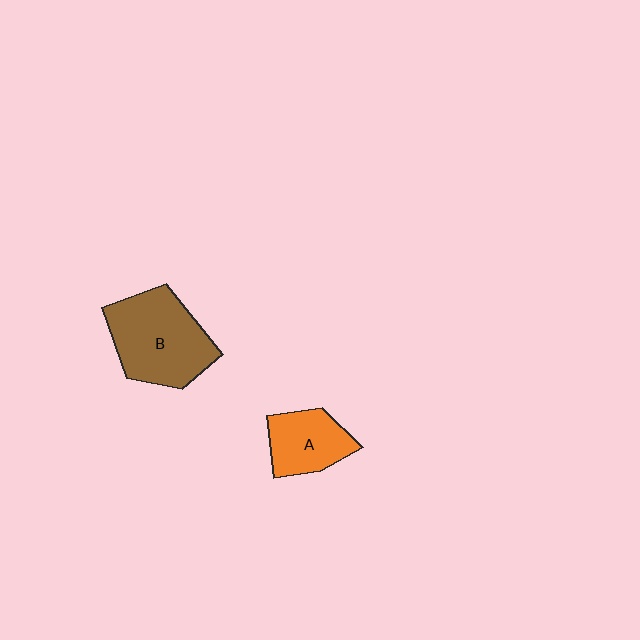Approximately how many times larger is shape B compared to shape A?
Approximately 1.7 times.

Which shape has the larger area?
Shape B (brown).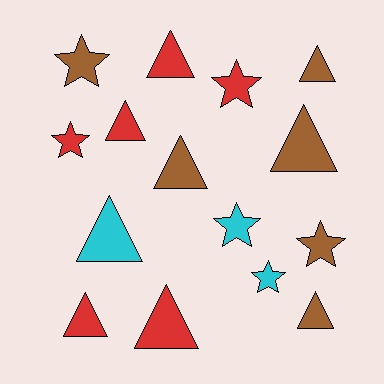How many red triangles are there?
There are 4 red triangles.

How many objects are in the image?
There are 15 objects.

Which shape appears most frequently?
Triangle, with 9 objects.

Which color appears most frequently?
Red, with 6 objects.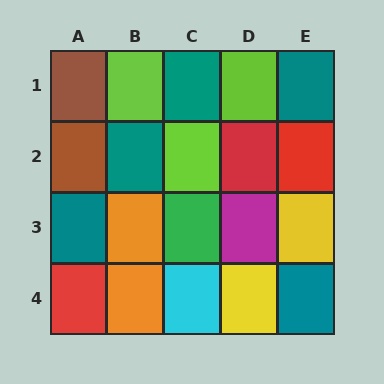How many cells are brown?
2 cells are brown.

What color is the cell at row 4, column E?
Teal.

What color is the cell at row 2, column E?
Red.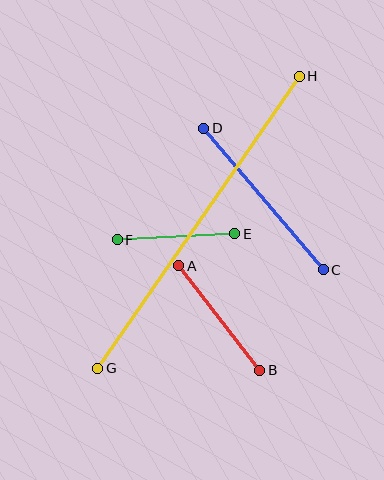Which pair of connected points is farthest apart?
Points G and H are farthest apart.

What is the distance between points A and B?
The distance is approximately 132 pixels.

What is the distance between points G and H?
The distance is approximately 355 pixels.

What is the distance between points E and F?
The distance is approximately 118 pixels.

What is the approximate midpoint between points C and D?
The midpoint is at approximately (264, 199) pixels.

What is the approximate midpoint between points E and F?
The midpoint is at approximately (176, 237) pixels.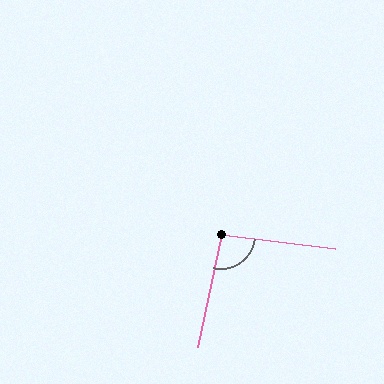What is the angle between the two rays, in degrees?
Approximately 95 degrees.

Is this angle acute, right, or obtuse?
It is obtuse.